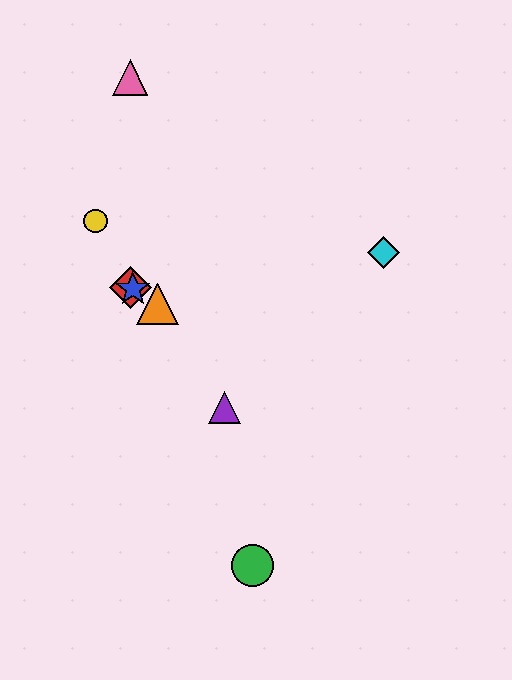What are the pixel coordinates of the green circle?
The green circle is at (253, 565).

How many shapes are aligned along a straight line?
3 shapes (the red diamond, the blue star, the orange triangle) are aligned along a straight line.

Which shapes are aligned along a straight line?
The red diamond, the blue star, the orange triangle are aligned along a straight line.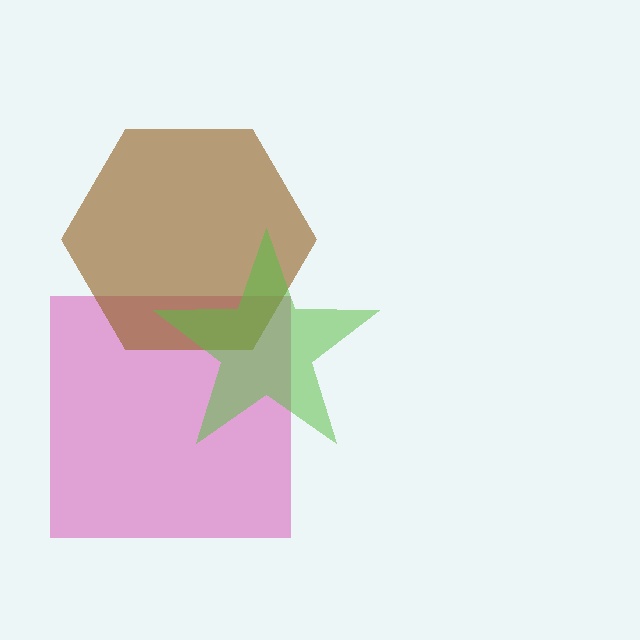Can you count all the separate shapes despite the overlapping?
Yes, there are 3 separate shapes.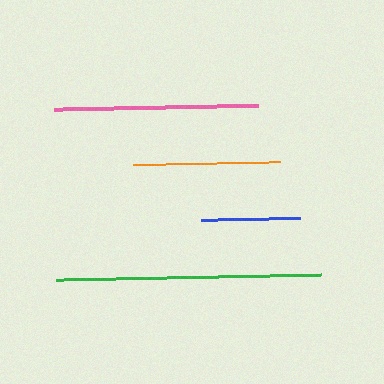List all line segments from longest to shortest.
From longest to shortest: green, pink, orange, blue.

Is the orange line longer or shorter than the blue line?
The orange line is longer than the blue line.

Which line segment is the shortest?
The blue line is the shortest at approximately 99 pixels.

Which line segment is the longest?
The green line is the longest at approximately 266 pixels.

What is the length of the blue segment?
The blue segment is approximately 99 pixels long.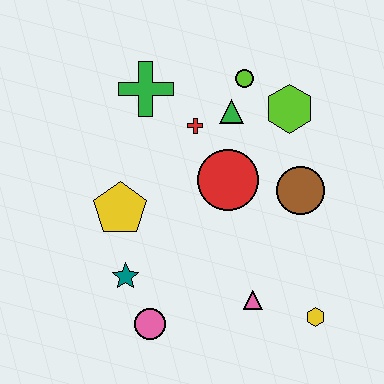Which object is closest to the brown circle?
The red circle is closest to the brown circle.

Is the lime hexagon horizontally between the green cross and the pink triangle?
No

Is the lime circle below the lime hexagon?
No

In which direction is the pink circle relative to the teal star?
The pink circle is below the teal star.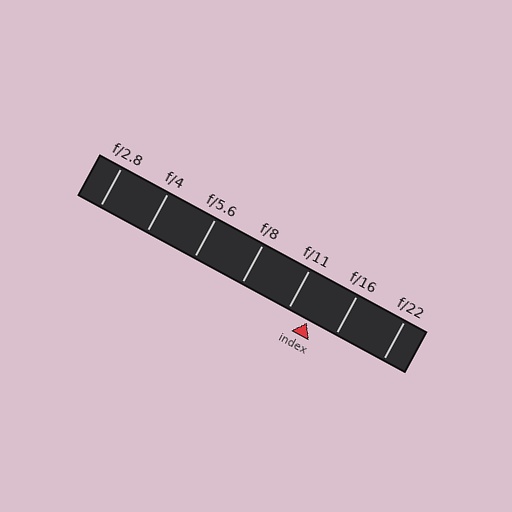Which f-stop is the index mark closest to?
The index mark is closest to f/11.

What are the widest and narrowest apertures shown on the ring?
The widest aperture shown is f/2.8 and the narrowest is f/22.